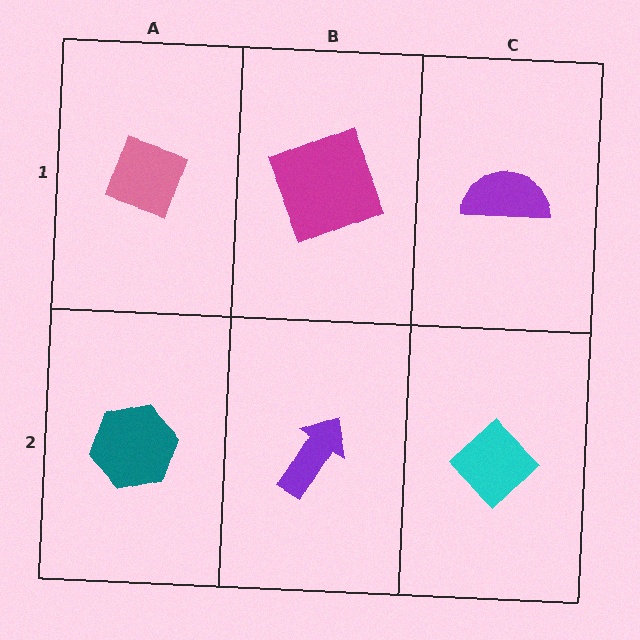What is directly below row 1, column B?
A purple arrow.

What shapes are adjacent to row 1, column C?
A cyan diamond (row 2, column C), a magenta square (row 1, column B).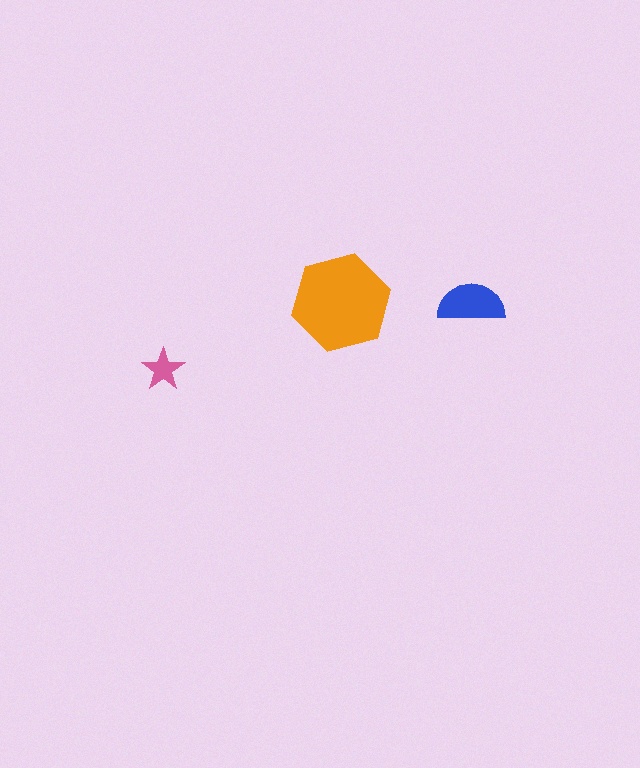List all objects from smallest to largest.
The pink star, the blue semicircle, the orange hexagon.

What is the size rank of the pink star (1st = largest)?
3rd.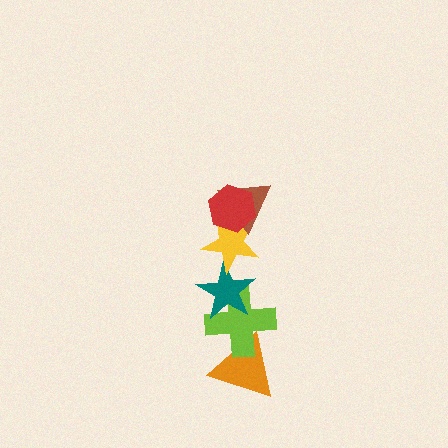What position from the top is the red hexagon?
The red hexagon is 1st from the top.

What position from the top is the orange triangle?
The orange triangle is 6th from the top.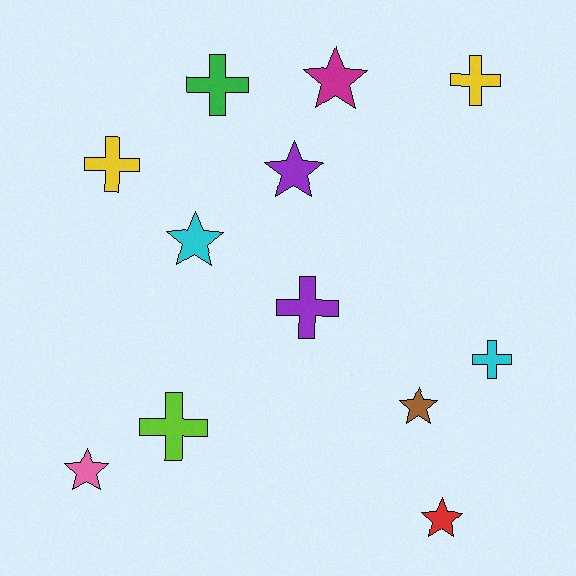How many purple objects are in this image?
There are 2 purple objects.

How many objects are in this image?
There are 12 objects.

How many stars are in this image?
There are 6 stars.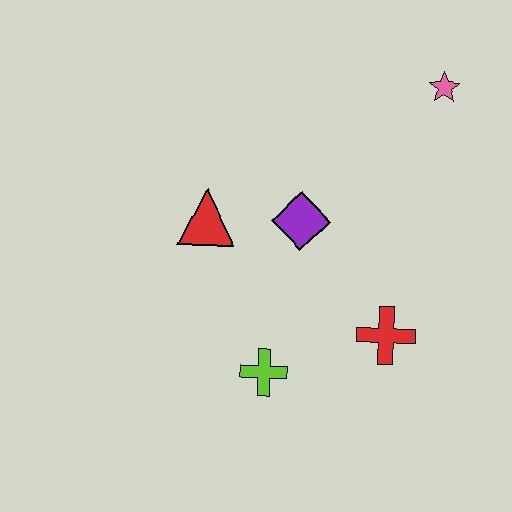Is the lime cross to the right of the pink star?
No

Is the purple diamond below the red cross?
No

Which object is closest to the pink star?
The purple diamond is closest to the pink star.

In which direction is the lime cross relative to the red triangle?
The lime cross is below the red triangle.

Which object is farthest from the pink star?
The lime cross is farthest from the pink star.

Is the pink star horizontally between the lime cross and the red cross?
No